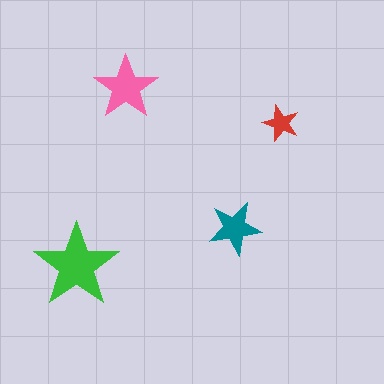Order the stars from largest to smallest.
the green one, the pink one, the teal one, the red one.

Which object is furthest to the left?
The green star is leftmost.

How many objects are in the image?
There are 4 objects in the image.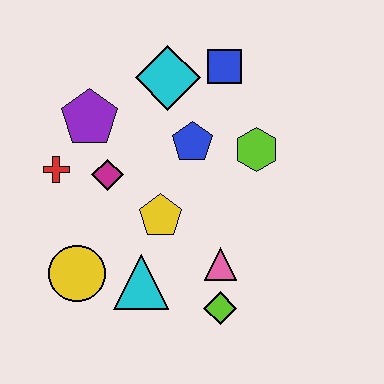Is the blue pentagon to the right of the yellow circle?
Yes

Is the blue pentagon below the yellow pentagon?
No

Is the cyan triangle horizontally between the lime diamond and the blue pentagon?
No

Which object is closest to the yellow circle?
The cyan triangle is closest to the yellow circle.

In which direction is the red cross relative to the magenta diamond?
The red cross is to the left of the magenta diamond.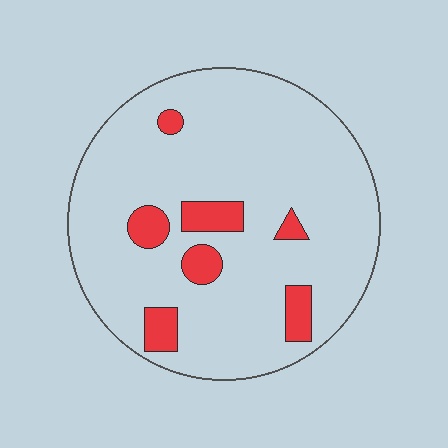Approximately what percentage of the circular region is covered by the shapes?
Approximately 10%.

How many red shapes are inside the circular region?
7.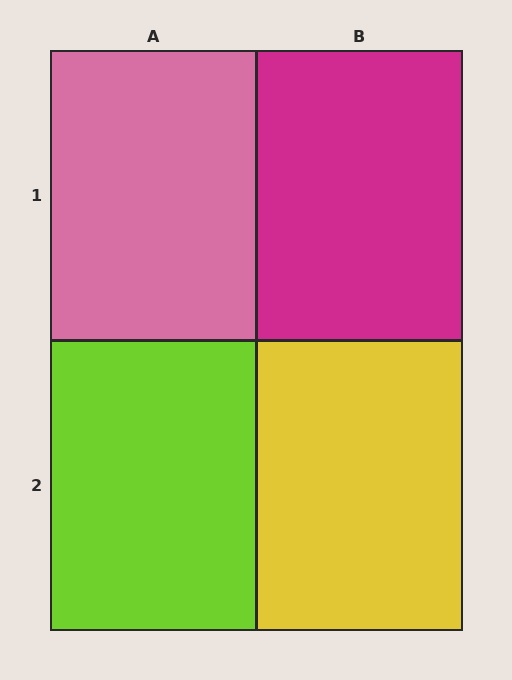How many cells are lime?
1 cell is lime.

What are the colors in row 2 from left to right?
Lime, yellow.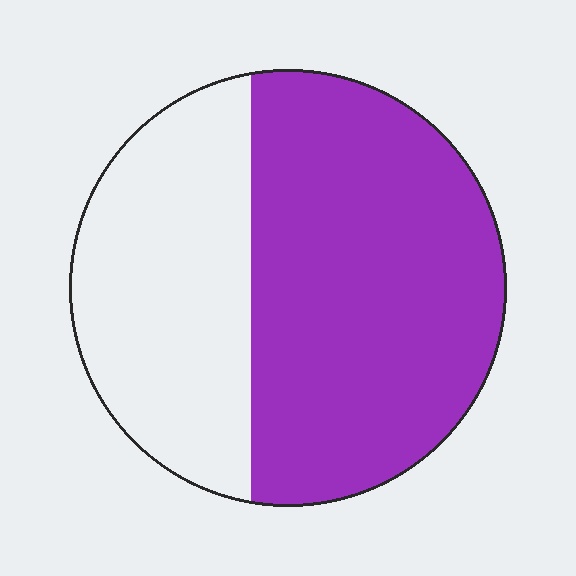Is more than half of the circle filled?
Yes.